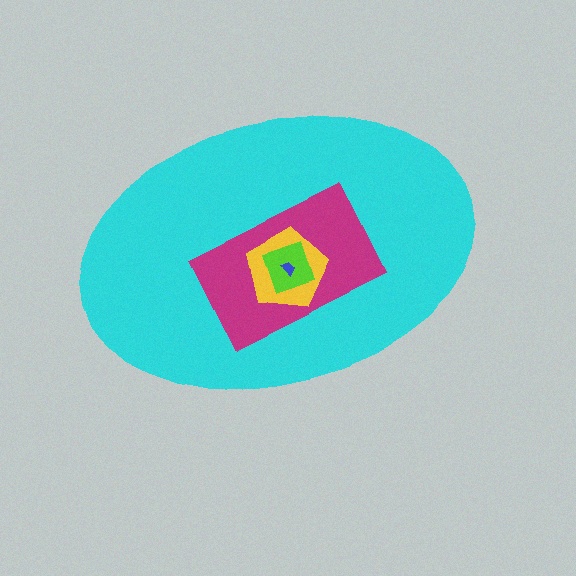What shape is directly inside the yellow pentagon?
The lime diamond.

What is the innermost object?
The blue trapezoid.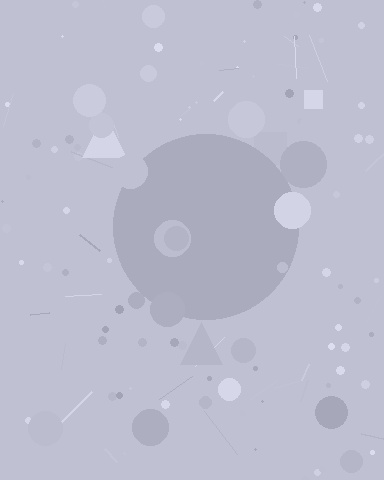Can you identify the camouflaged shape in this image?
The camouflaged shape is a circle.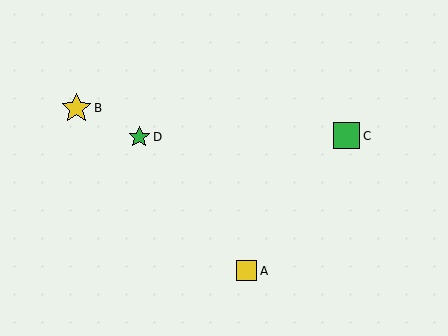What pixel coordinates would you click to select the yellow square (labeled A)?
Click at (247, 271) to select the yellow square A.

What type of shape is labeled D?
Shape D is a green star.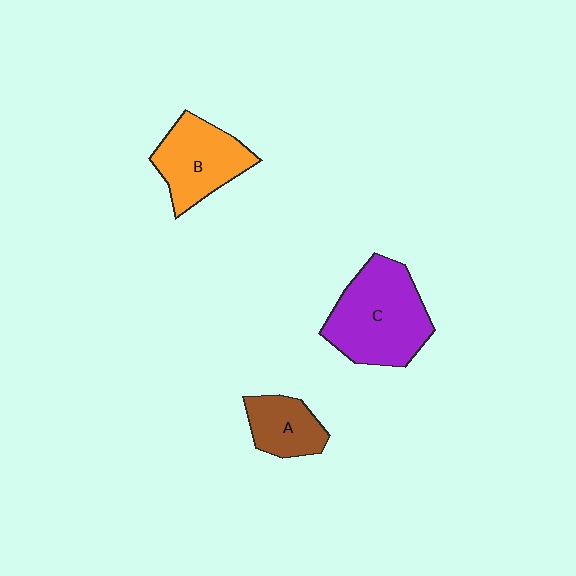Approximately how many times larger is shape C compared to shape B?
Approximately 1.4 times.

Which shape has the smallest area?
Shape A (brown).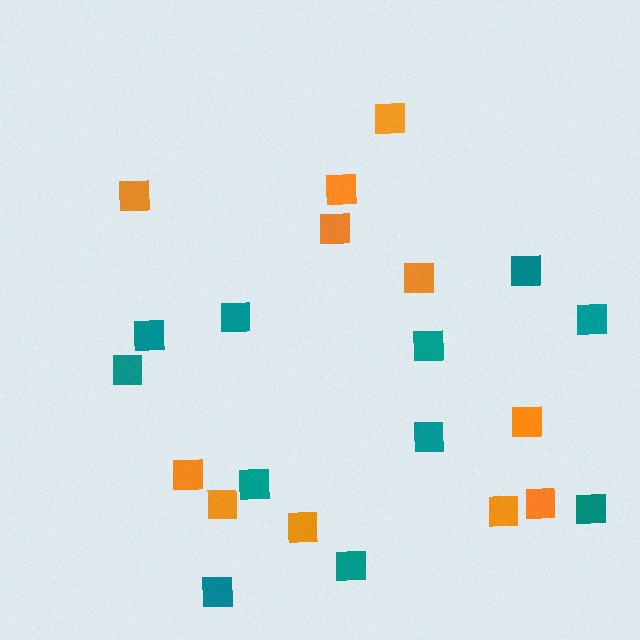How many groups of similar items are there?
There are 2 groups: one group of orange squares (11) and one group of teal squares (11).